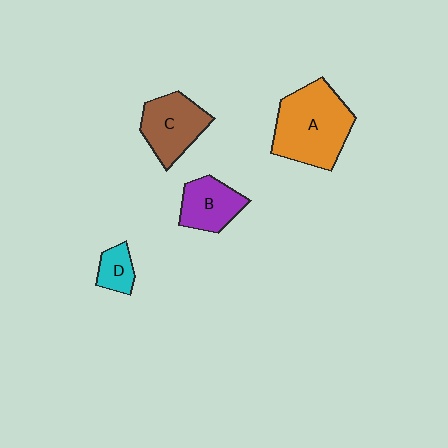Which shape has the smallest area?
Shape D (cyan).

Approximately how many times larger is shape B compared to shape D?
Approximately 1.8 times.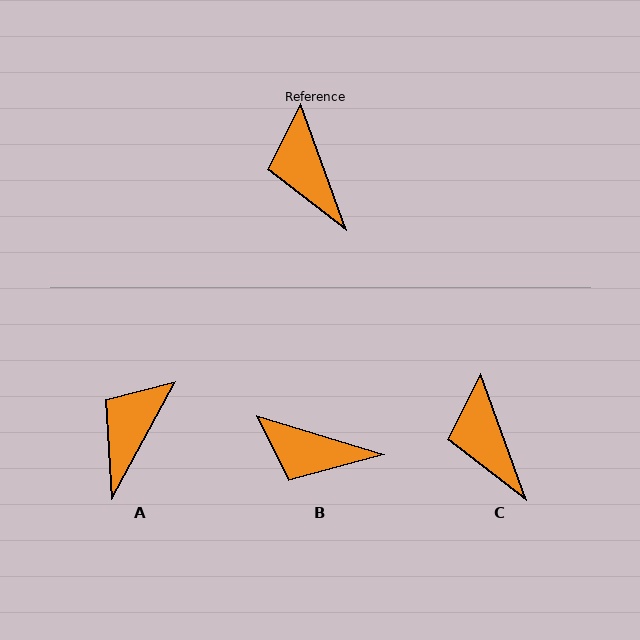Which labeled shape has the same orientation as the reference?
C.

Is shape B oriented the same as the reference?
No, it is off by about 53 degrees.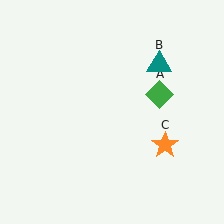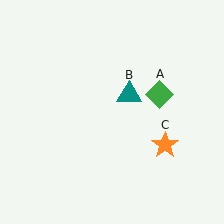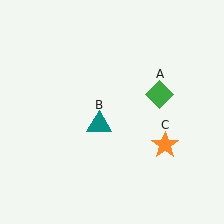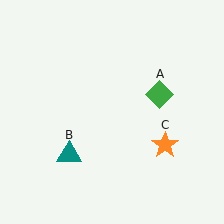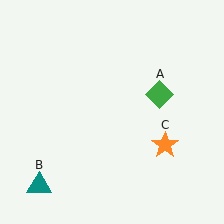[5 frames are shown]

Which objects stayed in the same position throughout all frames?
Green diamond (object A) and orange star (object C) remained stationary.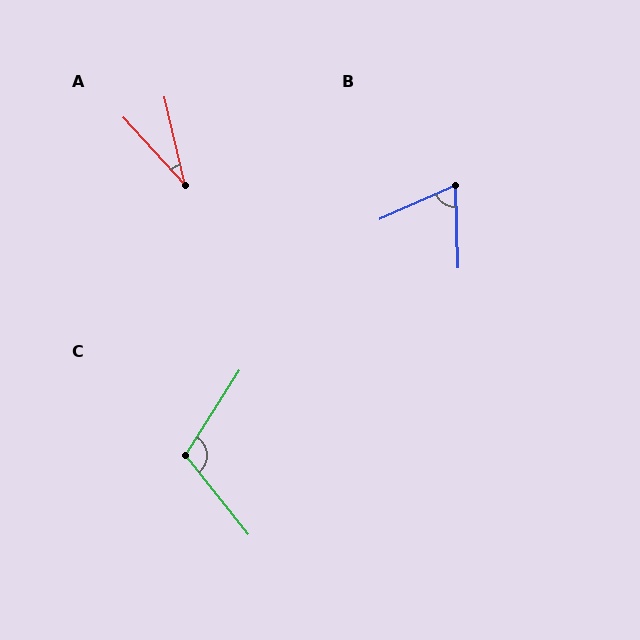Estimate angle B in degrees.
Approximately 68 degrees.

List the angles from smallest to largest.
A (29°), B (68°), C (109°).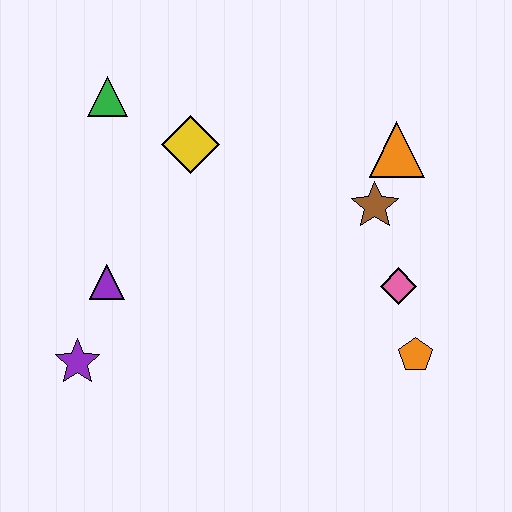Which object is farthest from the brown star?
The purple star is farthest from the brown star.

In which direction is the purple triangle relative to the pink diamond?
The purple triangle is to the left of the pink diamond.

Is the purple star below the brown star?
Yes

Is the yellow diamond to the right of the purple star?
Yes